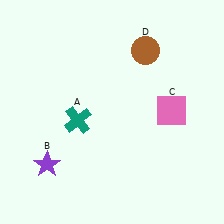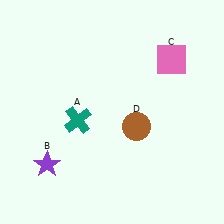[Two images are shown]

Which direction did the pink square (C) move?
The pink square (C) moved up.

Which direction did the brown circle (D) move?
The brown circle (D) moved down.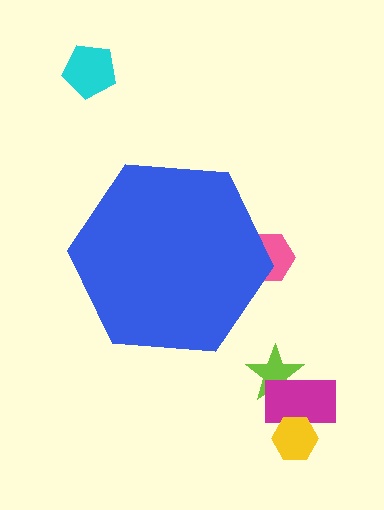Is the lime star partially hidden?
No, the lime star is fully visible.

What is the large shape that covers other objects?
A blue hexagon.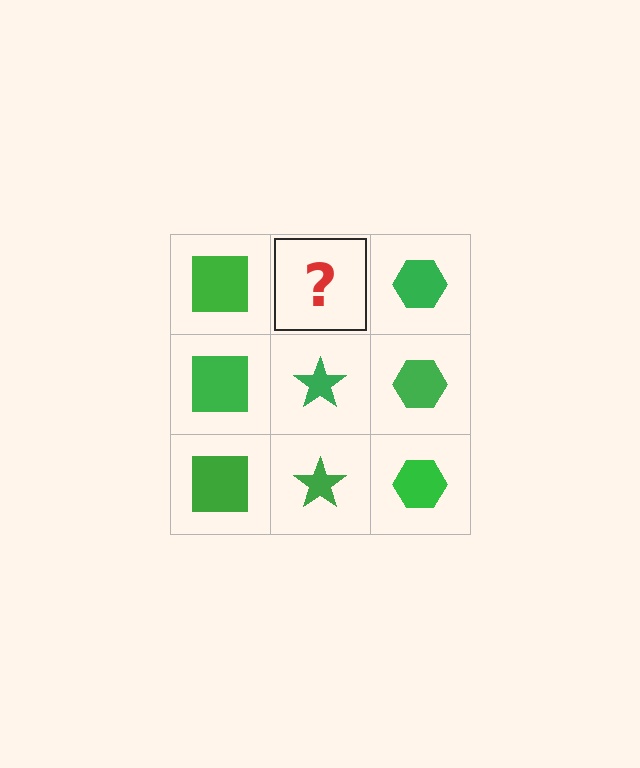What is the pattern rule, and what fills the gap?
The rule is that each column has a consistent shape. The gap should be filled with a green star.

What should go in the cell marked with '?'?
The missing cell should contain a green star.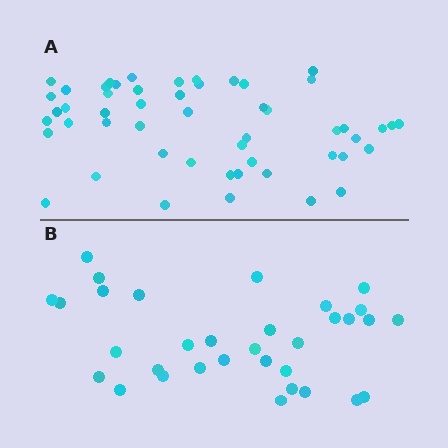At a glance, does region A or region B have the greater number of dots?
Region A (the top region) has more dots.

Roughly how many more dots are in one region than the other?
Region A has approximately 20 more dots than region B.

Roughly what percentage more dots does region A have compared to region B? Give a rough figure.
About 60% more.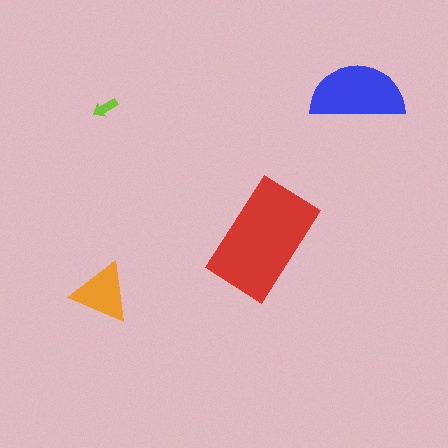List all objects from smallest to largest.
The lime arrow, the orange triangle, the blue semicircle, the red rectangle.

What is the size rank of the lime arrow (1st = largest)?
4th.